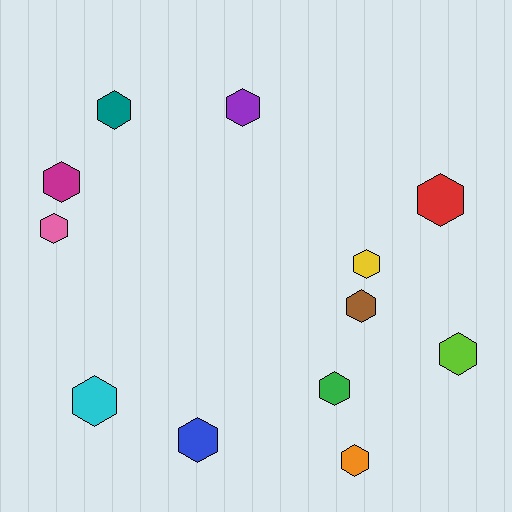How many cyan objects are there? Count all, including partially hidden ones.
There is 1 cyan object.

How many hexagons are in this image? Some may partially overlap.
There are 12 hexagons.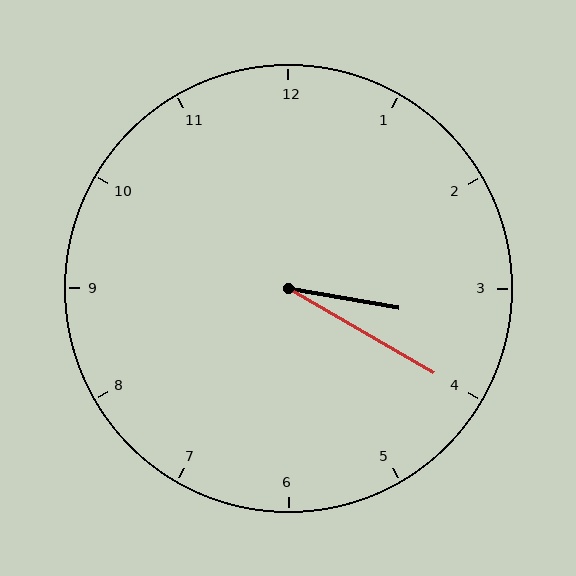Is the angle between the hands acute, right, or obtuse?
It is acute.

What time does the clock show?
3:20.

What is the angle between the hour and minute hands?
Approximately 20 degrees.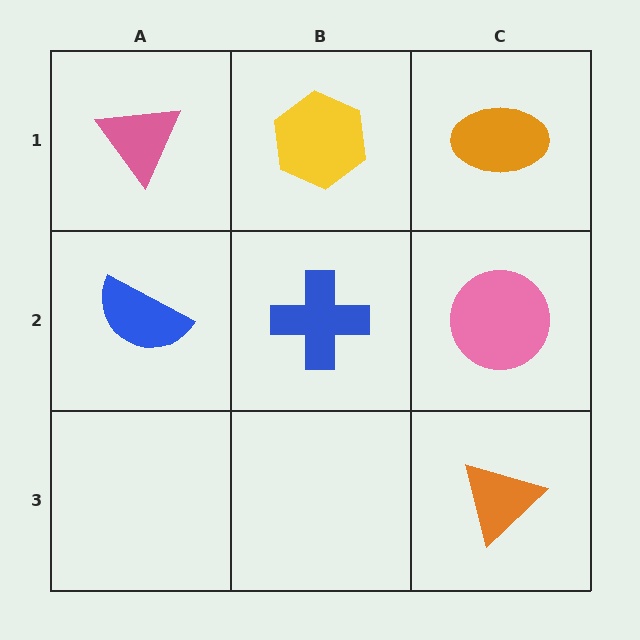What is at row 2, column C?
A pink circle.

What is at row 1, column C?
An orange ellipse.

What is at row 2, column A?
A blue semicircle.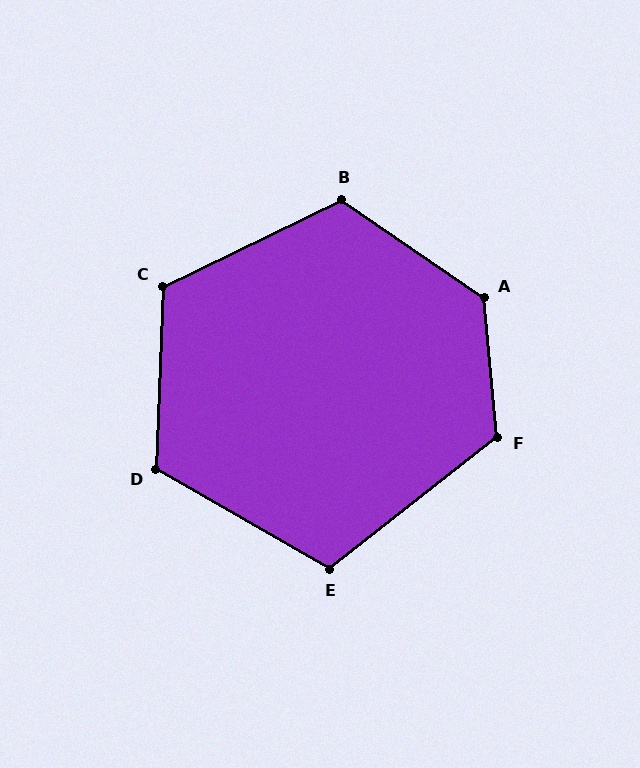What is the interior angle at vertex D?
Approximately 118 degrees (obtuse).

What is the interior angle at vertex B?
Approximately 120 degrees (obtuse).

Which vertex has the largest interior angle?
A, at approximately 130 degrees.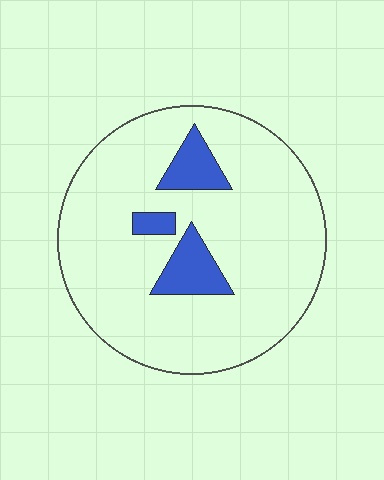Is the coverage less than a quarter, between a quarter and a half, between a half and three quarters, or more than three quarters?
Less than a quarter.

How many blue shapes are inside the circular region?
3.